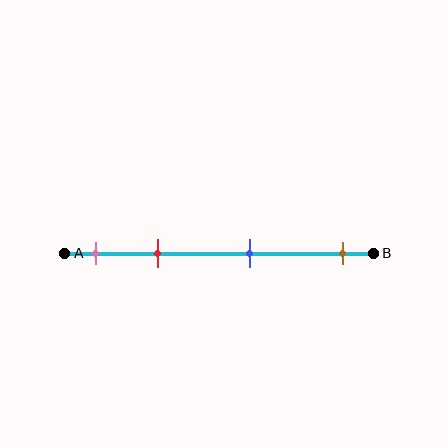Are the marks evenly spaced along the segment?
No, the marks are not evenly spaced.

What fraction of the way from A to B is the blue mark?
The blue mark is approximately 60% (0.6) of the way from A to B.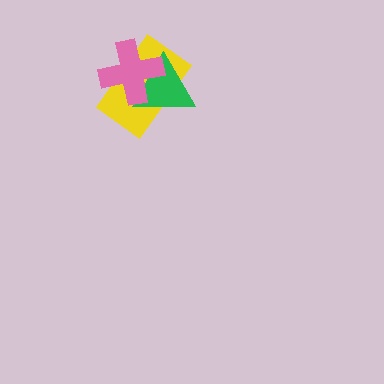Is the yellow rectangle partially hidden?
Yes, it is partially covered by another shape.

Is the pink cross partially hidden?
No, no other shape covers it.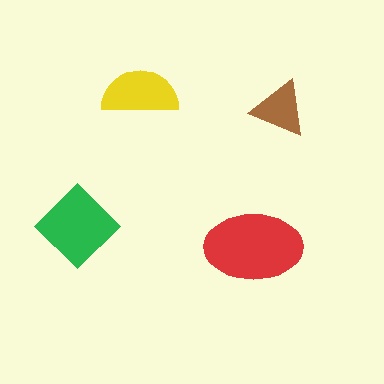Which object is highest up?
The yellow semicircle is topmost.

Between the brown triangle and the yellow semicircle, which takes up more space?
The yellow semicircle.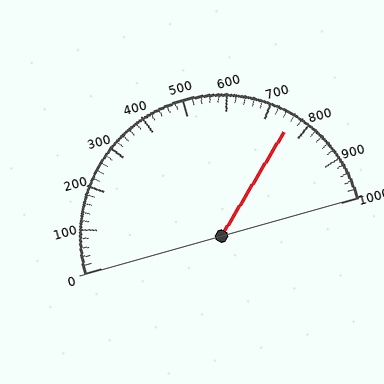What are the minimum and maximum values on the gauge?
The gauge ranges from 0 to 1000.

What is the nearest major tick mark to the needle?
The nearest major tick mark is 800.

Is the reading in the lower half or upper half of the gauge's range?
The reading is in the upper half of the range (0 to 1000).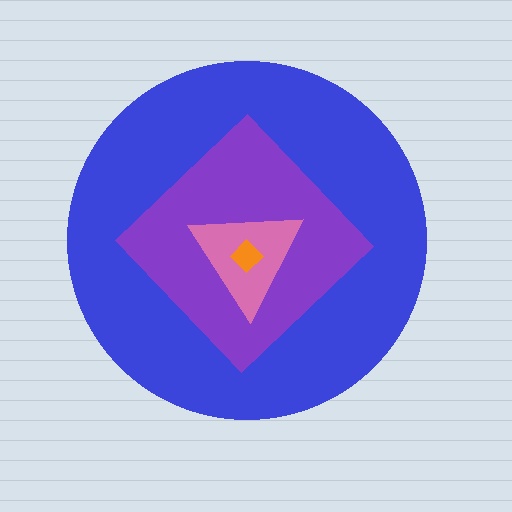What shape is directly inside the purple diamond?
The pink triangle.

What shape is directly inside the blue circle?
The purple diamond.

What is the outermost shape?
The blue circle.